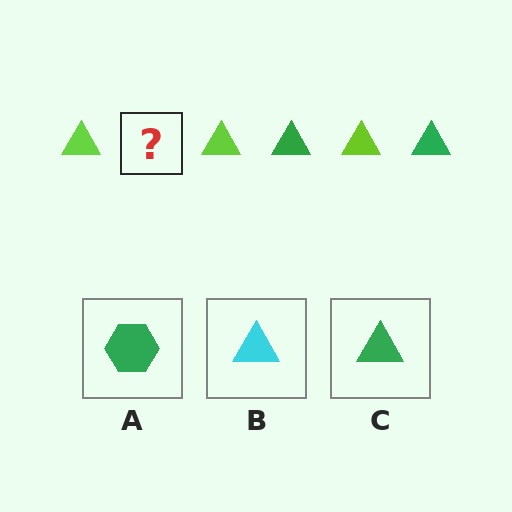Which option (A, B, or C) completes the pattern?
C.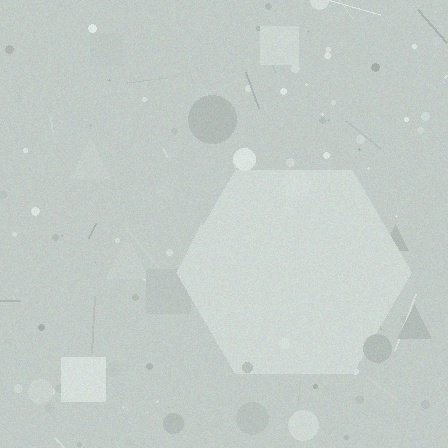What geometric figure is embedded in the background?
A hexagon is embedded in the background.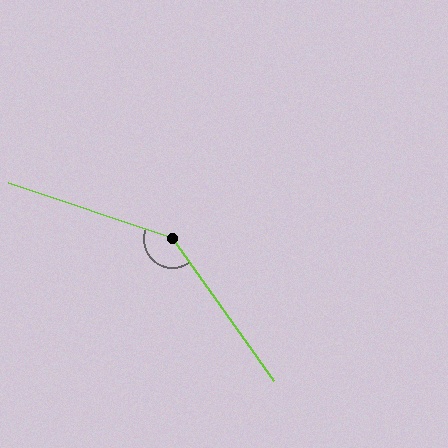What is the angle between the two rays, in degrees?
Approximately 144 degrees.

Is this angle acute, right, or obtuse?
It is obtuse.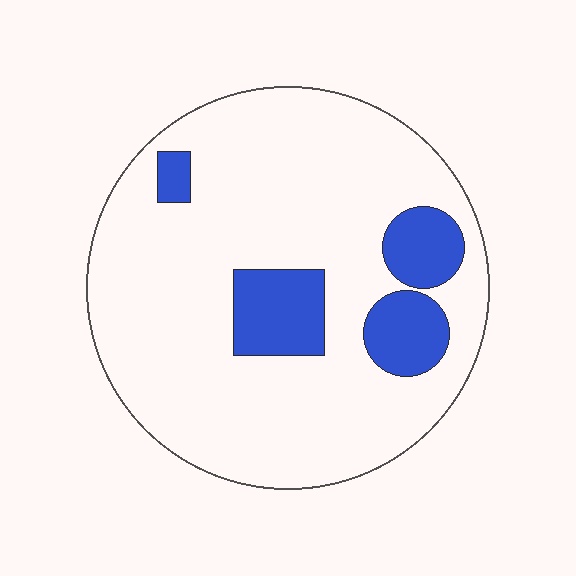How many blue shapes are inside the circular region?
4.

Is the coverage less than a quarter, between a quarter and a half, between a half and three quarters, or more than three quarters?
Less than a quarter.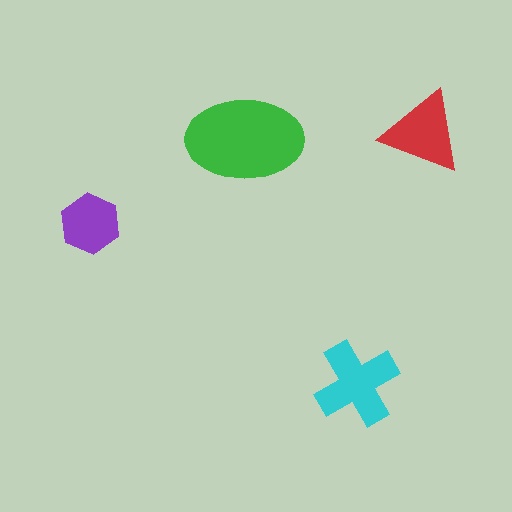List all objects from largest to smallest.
The green ellipse, the cyan cross, the red triangle, the purple hexagon.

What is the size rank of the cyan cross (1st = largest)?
2nd.